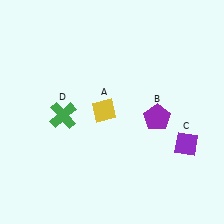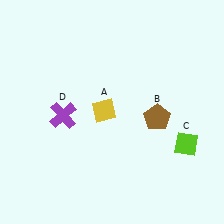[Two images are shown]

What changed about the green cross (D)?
In Image 1, D is green. In Image 2, it changed to purple.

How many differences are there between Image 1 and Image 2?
There are 3 differences between the two images.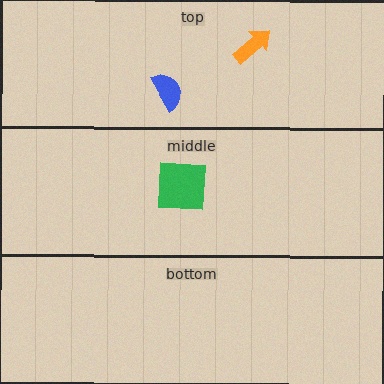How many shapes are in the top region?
2.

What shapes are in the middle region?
The green square.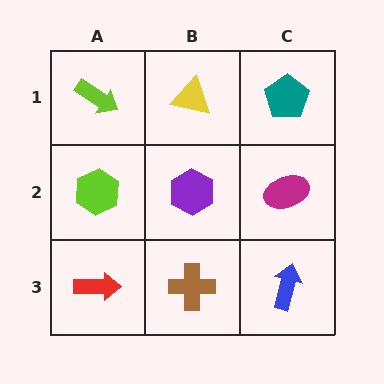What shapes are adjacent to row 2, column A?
A lime arrow (row 1, column A), a red arrow (row 3, column A), a purple hexagon (row 2, column B).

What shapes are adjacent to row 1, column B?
A purple hexagon (row 2, column B), a lime arrow (row 1, column A), a teal pentagon (row 1, column C).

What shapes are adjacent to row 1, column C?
A magenta ellipse (row 2, column C), a yellow triangle (row 1, column B).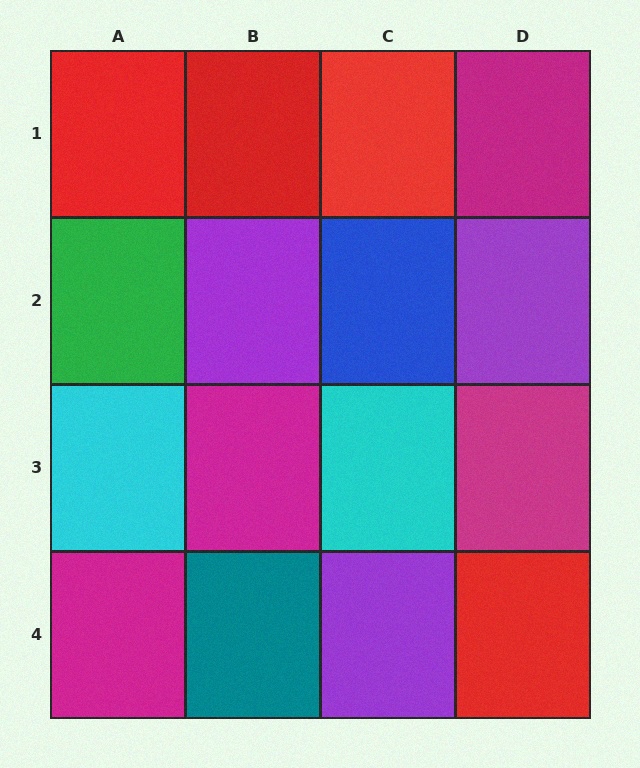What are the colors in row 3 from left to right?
Cyan, magenta, cyan, magenta.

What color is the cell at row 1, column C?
Red.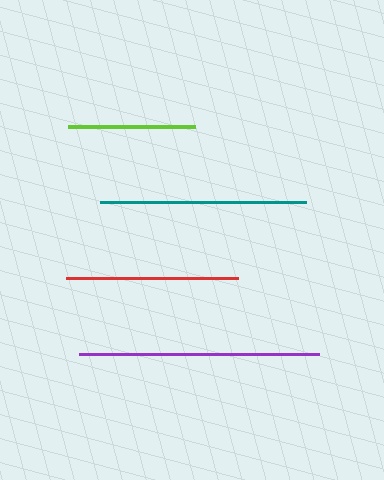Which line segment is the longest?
The purple line is the longest at approximately 239 pixels.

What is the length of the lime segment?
The lime segment is approximately 127 pixels long.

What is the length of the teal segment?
The teal segment is approximately 206 pixels long.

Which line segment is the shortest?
The lime line is the shortest at approximately 127 pixels.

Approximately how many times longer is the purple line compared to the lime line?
The purple line is approximately 1.9 times the length of the lime line.